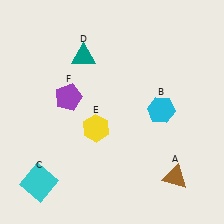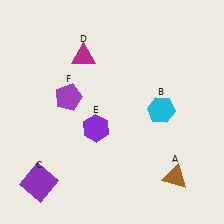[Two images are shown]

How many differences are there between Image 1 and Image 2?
There are 3 differences between the two images.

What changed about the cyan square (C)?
In Image 1, C is cyan. In Image 2, it changed to purple.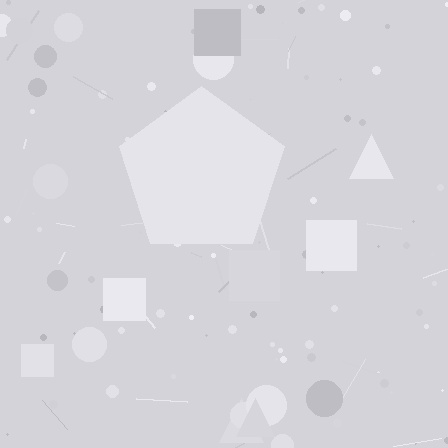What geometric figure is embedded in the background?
A pentagon is embedded in the background.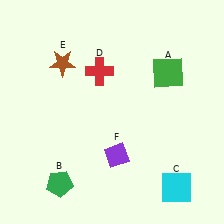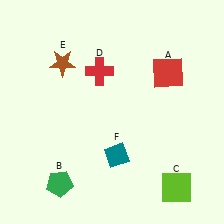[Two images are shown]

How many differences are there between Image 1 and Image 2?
There are 3 differences between the two images.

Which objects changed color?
A changed from green to red. C changed from cyan to lime. F changed from purple to teal.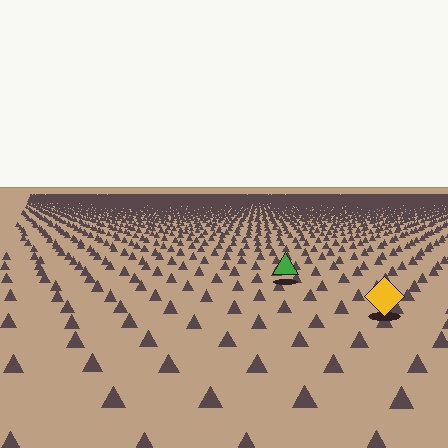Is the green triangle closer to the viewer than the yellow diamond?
No. The yellow diamond is closer — you can tell from the texture gradient: the ground texture is coarser near it.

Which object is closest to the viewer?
The yellow diamond is closest. The texture marks near it are larger and more spread out.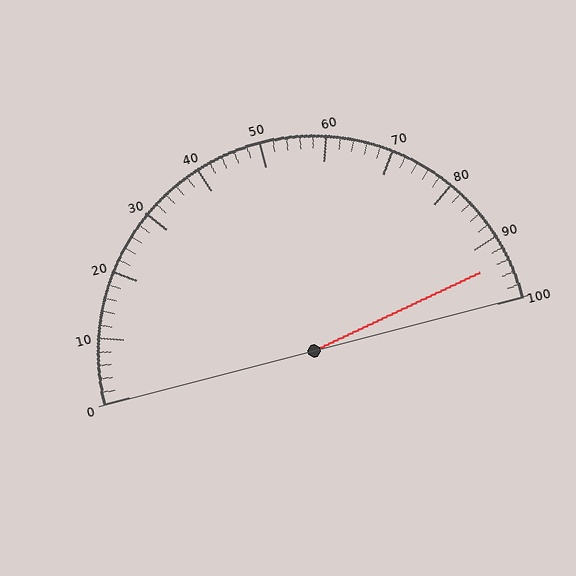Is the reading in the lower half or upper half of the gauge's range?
The reading is in the upper half of the range (0 to 100).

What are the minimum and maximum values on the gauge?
The gauge ranges from 0 to 100.